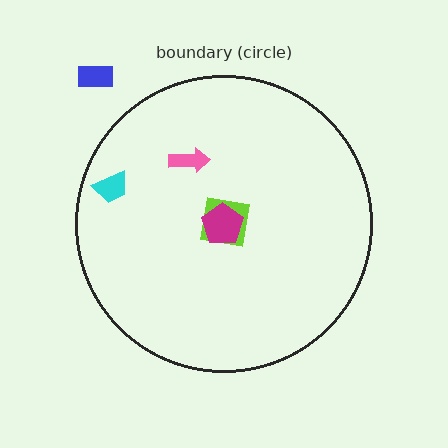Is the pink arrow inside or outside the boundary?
Inside.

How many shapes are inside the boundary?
5 inside, 1 outside.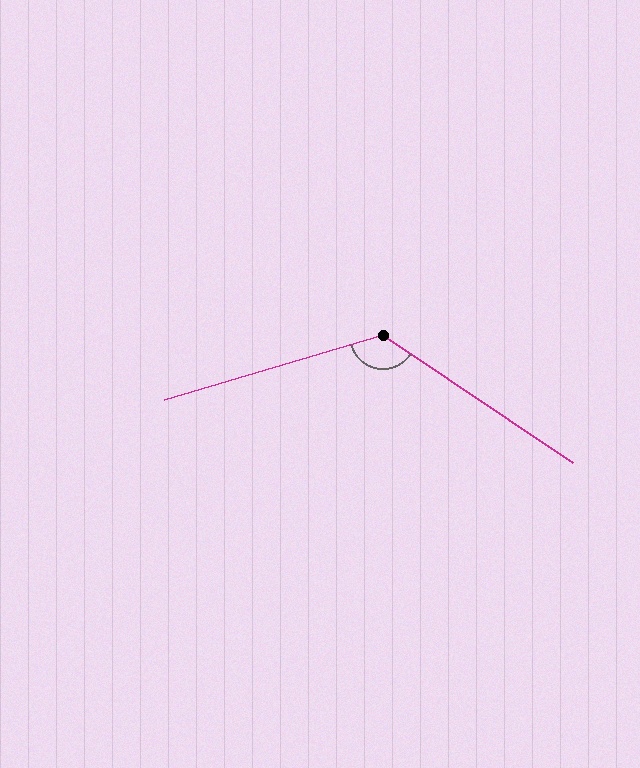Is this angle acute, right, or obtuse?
It is obtuse.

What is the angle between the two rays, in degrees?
Approximately 130 degrees.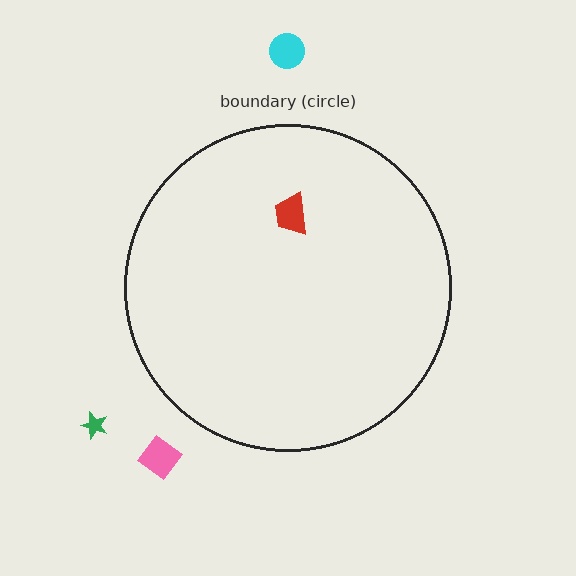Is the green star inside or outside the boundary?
Outside.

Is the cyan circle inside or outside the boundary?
Outside.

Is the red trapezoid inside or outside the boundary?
Inside.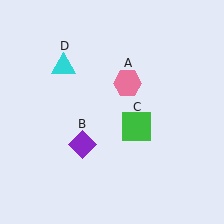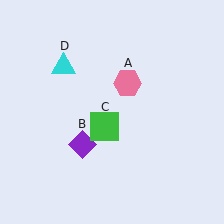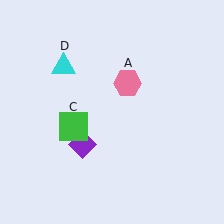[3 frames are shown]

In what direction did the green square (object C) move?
The green square (object C) moved left.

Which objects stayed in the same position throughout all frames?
Pink hexagon (object A) and purple diamond (object B) and cyan triangle (object D) remained stationary.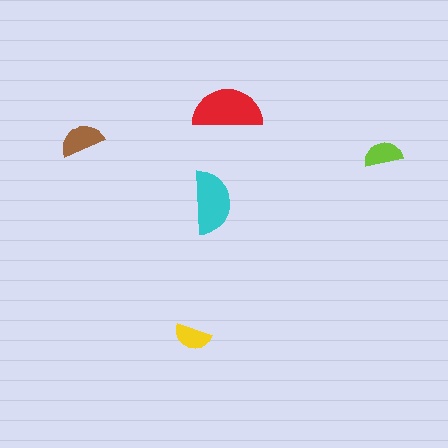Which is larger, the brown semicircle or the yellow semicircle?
The brown one.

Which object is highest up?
The red semicircle is topmost.